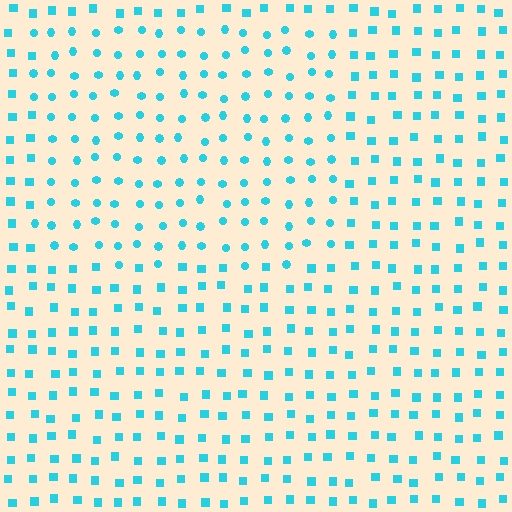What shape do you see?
I see a rectangle.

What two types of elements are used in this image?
The image uses circles inside the rectangle region and squares outside it.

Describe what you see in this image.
The image is filled with small cyan elements arranged in a uniform grid. A rectangle-shaped region contains circles, while the surrounding area contains squares. The boundary is defined purely by the change in element shape.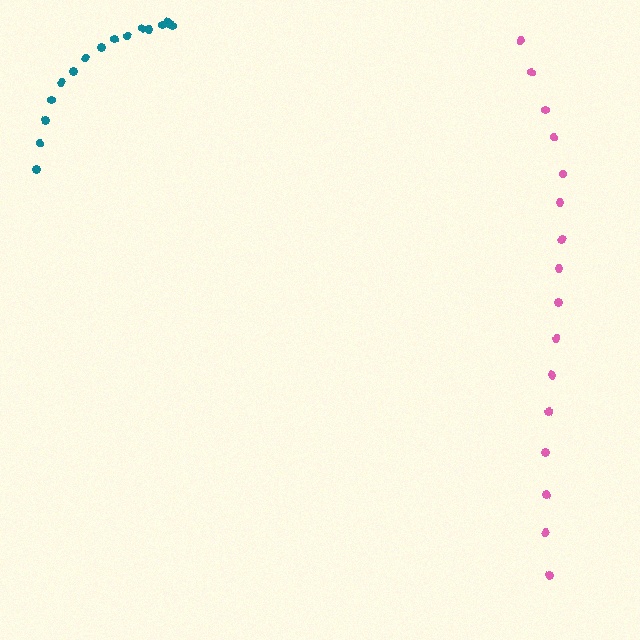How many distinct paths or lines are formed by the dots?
There are 2 distinct paths.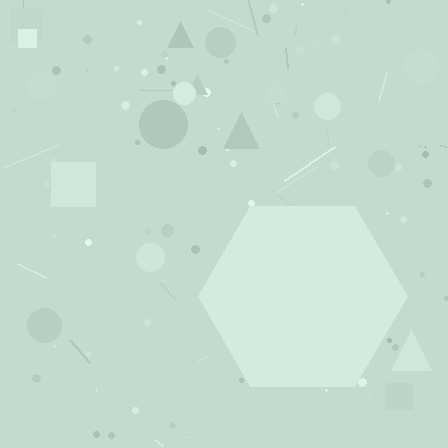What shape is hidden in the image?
A hexagon is hidden in the image.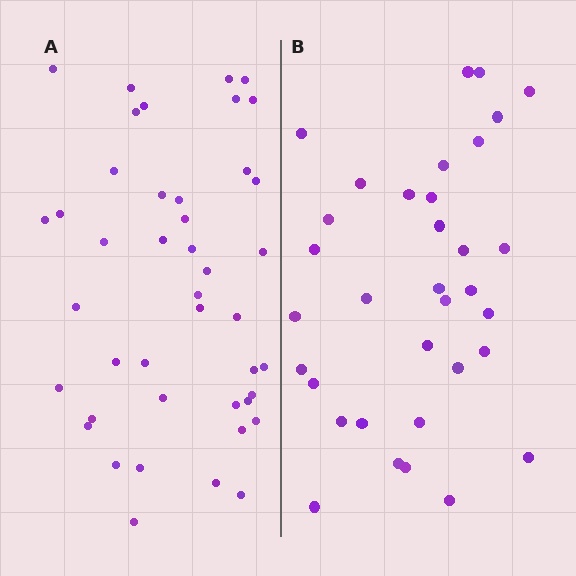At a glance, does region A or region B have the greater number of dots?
Region A (the left region) has more dots.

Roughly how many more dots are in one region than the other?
Region A has roughly 8 or so more dots than region B.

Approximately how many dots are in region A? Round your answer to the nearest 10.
About 40 dots. (The exact count is 43, which rounds to 40.)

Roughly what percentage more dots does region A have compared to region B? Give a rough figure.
About 25% more.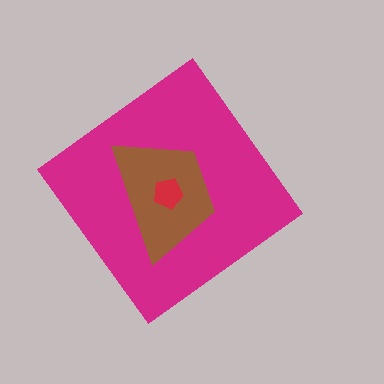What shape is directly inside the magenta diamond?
The brown trapezoid.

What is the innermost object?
The red pentagon.